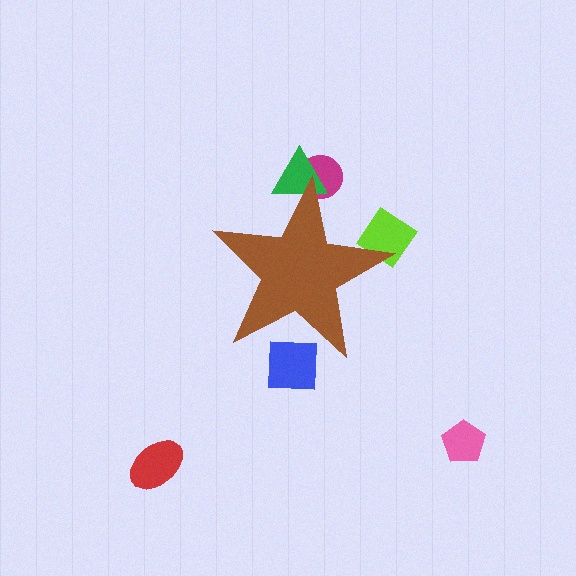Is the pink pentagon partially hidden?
No, the pink pentagon is fully visible.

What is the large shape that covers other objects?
A brown star.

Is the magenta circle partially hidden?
Yes, the magenta circle is partially hidden behind the brown star.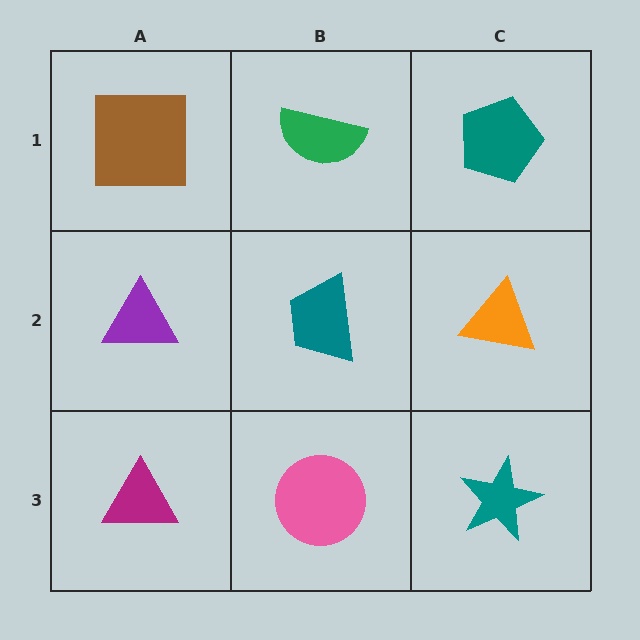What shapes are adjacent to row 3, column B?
A teal trapezoid (row 2, column B), a magenta triangle (row 3, column A), a teal star (row 3, column C).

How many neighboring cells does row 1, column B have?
3.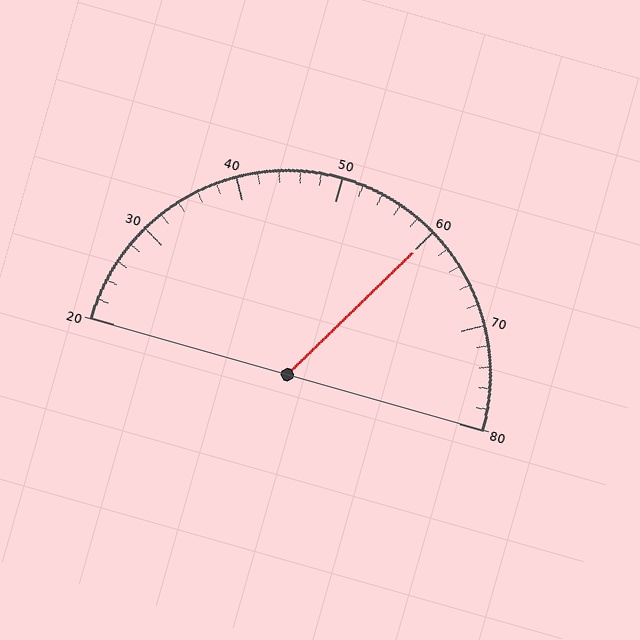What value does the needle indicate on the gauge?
The needle indicates approximately 60.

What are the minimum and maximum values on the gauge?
The gauge ranges from 20 to 80.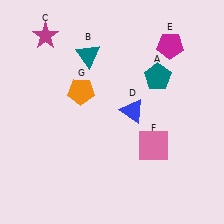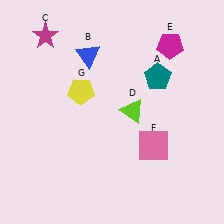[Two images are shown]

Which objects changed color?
B changed from teal to blue. D changed from blue to lime. G changed from orange to yellow.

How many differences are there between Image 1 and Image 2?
There are 3 differences between the two images.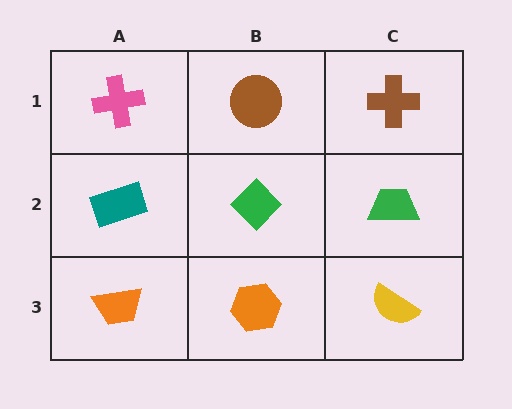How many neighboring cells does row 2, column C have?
3.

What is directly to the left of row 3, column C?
An orange hexagon.